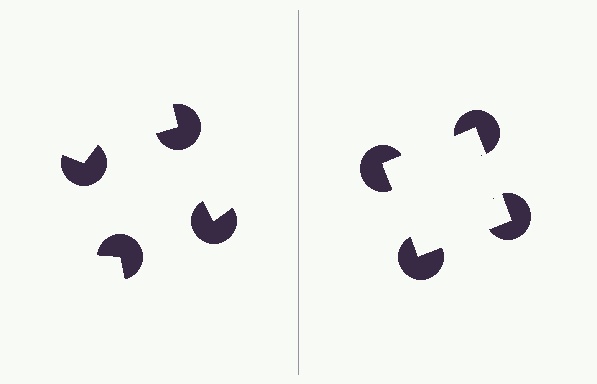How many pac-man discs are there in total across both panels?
8 — 4 on each side.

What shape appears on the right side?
An illusory square.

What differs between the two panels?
The pac-man discs are positioned identically on both sides; only the wedge orientations differ. On the right they align to a square; on the left they are misaligned.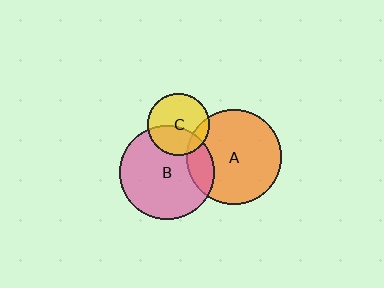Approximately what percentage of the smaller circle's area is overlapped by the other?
Approximately 15%.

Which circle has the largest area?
Circle A (orange).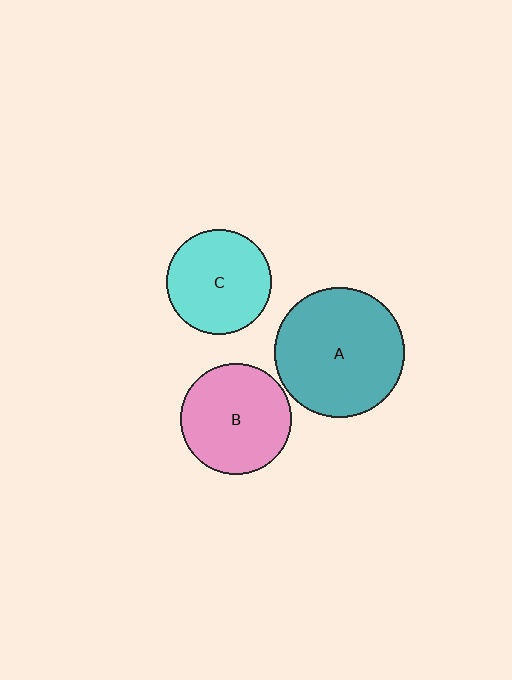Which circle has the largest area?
Circle A (teal).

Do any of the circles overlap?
No, none of the circles overlap.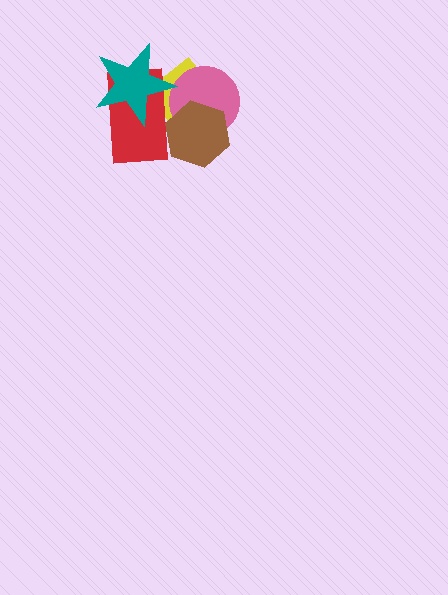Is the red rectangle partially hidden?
Yes, it is partially covered by another shape.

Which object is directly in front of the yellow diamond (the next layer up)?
The red rectangle is directly in front of the yellow diamond.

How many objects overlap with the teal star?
2 objects overlap with the teal star.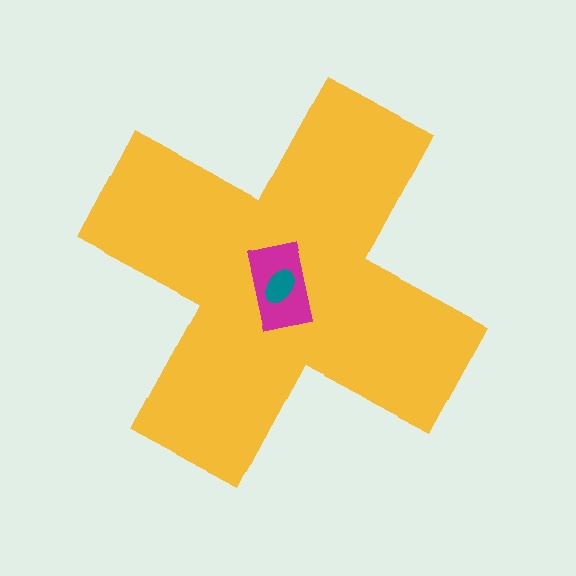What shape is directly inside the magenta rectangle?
The teal ellipse.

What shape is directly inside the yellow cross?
The magenta rectangle.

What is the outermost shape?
The yellow cross.